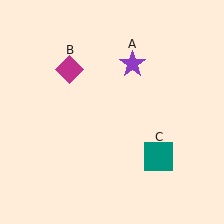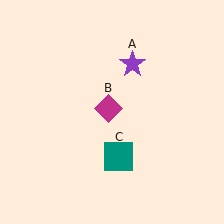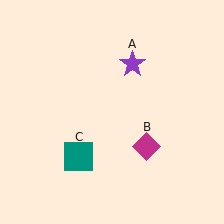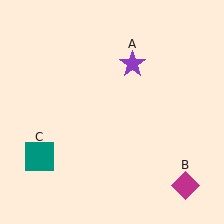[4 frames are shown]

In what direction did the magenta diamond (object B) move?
The magenta diamond (object B) moved down and to the right.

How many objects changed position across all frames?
2 objects changed position: magenta diamond (object B), teal square (object C).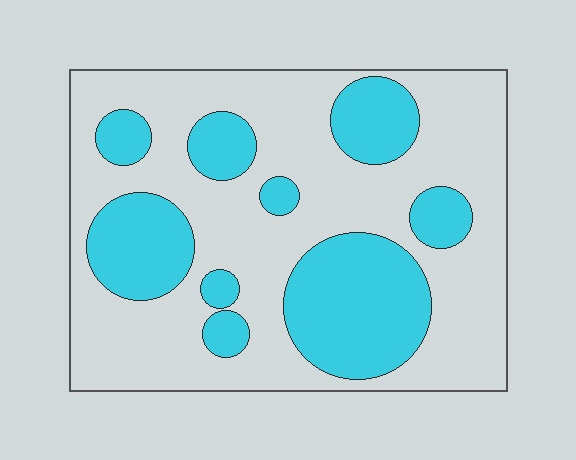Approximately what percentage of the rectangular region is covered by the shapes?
Approximately 35%.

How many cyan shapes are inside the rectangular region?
9.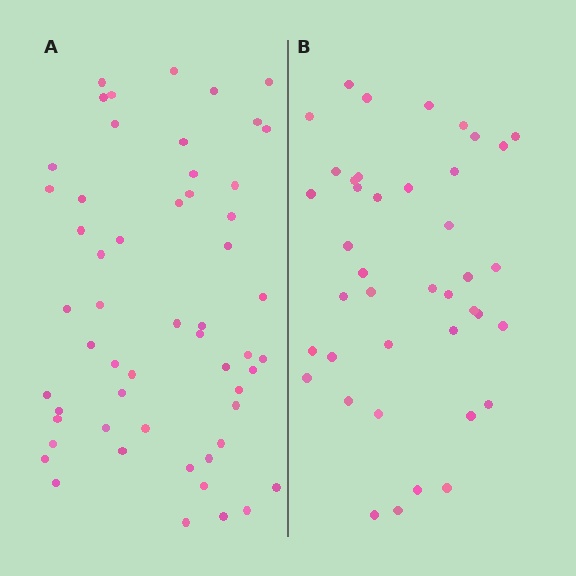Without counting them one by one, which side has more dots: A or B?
Region A (the left region) has more dots.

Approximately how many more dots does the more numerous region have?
Region A has approximately 15 more dots than region B.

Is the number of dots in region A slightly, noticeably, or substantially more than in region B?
Region A has noticeably more, but not dramatically so. The ratio is roughly 1.3 to 1.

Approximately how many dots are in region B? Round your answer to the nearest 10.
About 40 dots. (The exact count is 41, which rounds to 40.)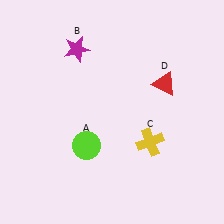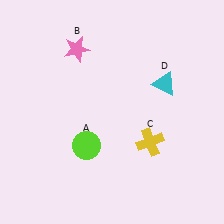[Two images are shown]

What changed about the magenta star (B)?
In Image 1, B is magenta. In Image 2, it changed to pink.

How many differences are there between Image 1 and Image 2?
There are 2 differences between the two images.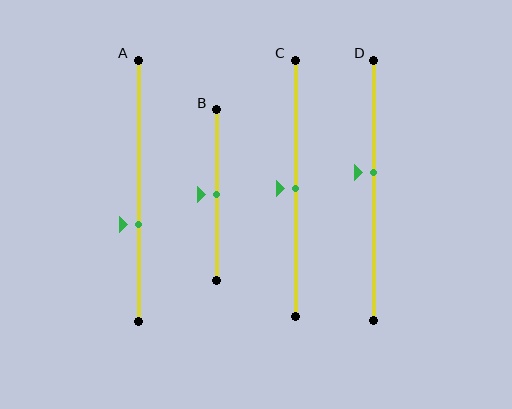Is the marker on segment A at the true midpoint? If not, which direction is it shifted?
No, the marker on segment A is shifted downward by about 13% of the segment length.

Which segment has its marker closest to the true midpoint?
Segment B has its marker closest to the true midpoint.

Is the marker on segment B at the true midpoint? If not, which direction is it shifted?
Yes, the marker on segment B is at the true midpoint.